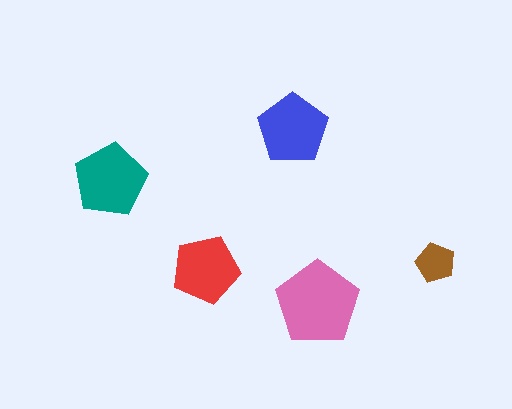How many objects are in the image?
There are 5 objects in the image.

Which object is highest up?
The blue pentagon is topmost.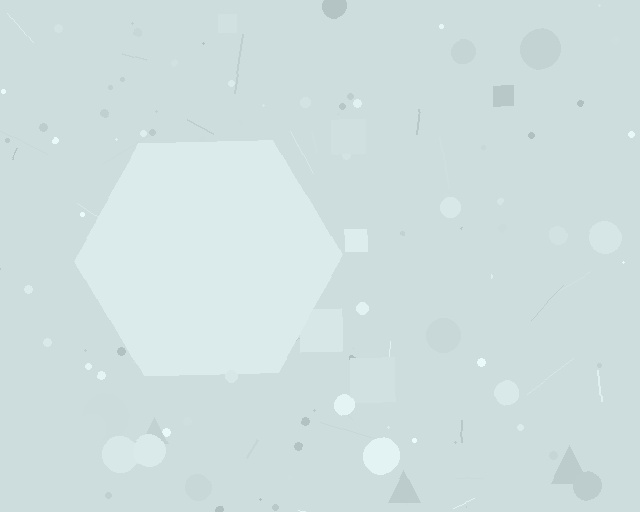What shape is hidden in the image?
A hexagon is hidden in the image.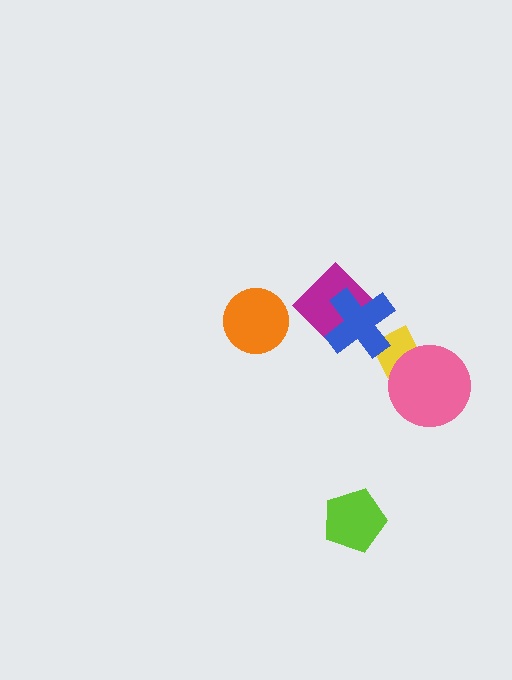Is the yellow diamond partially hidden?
Yes, it is partially covered by another shape.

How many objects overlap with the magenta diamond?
1 object overlaps with the magenta diamond.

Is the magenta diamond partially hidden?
Yes, it is partially covered by another shape.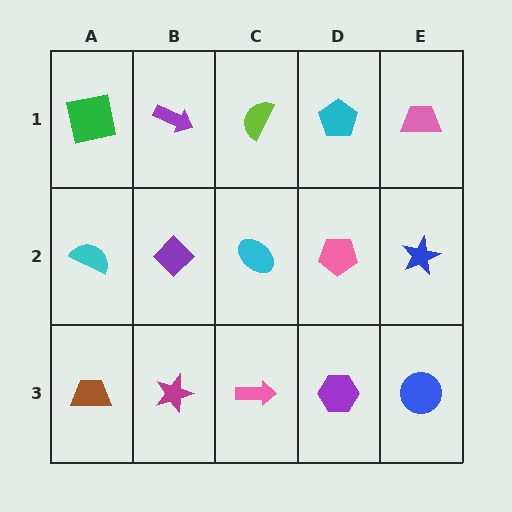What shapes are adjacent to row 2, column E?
A pink trapezoid (row 1, column E), a blue circle (row 3, column E), a pink pentagon (row 2, column D).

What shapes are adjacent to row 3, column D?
A pink pentagon (row 2, column D), a pink arrow (row 3, column C), a blue circle (row 3, column E).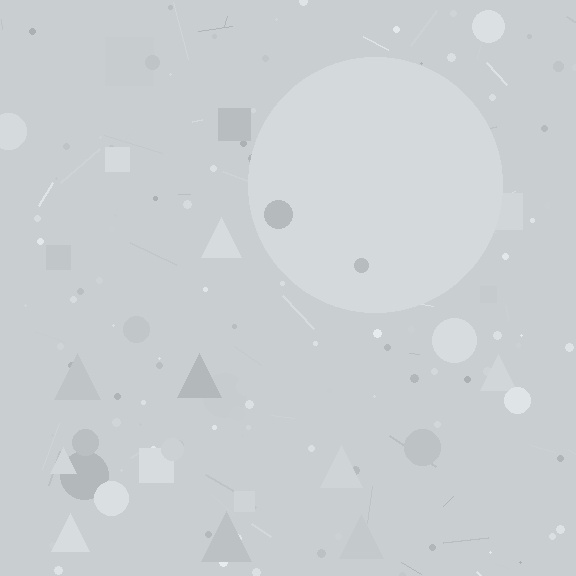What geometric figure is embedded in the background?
A circle is embedded in the background.